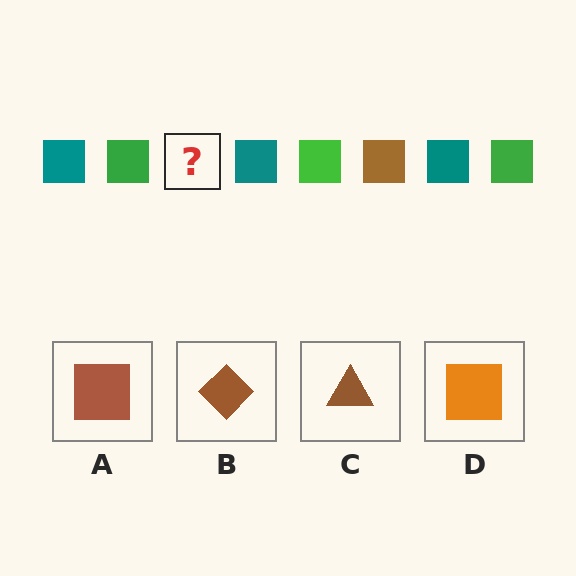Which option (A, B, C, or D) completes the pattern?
A.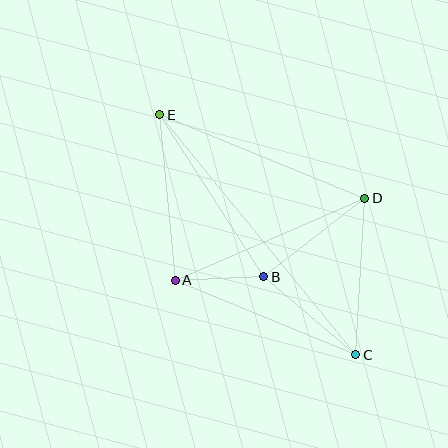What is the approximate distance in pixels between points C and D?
The distance between C and D is approximately 157 pixels.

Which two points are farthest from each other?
Points C and E are farthest from each other.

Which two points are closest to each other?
Points A and B are closest to each other.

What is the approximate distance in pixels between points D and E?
The distance between D and E is approximately 222 pixels.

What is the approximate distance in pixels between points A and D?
The distance between A and D is approximately 207 pixels.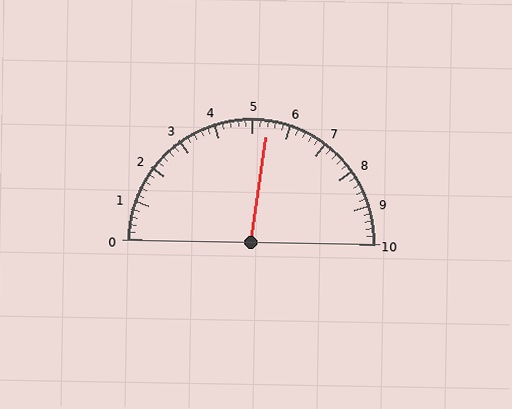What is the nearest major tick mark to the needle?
The nearest major tick mark is 5.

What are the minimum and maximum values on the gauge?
The gauge ranges from 0 to 10.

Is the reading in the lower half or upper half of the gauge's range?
The reading is in the upper half of the range (0 to 10).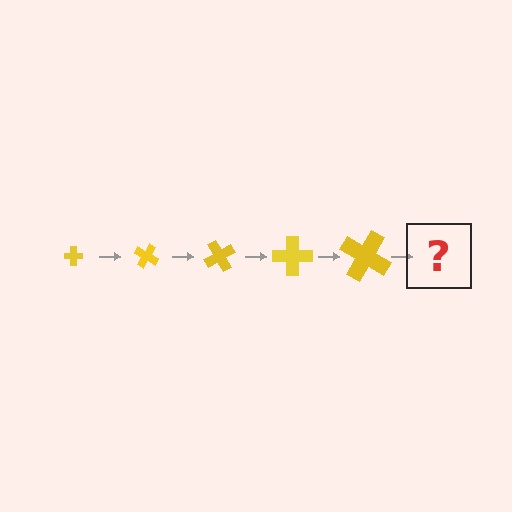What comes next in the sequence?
The next element should be a cross, larger than the previous one and rotated 150 degrees from the start.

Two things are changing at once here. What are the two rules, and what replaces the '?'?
The two rules are that the cross grows larger each step and it rotates 30 degrees each step. The '?' should be a cross, larger than the previous one and rotated 150 degrees from the start.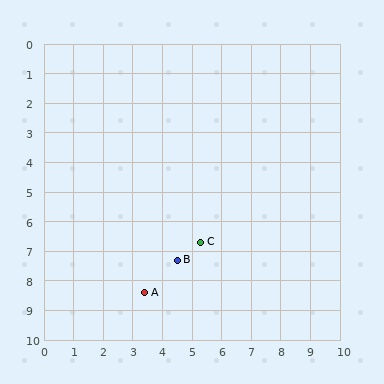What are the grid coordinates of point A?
Point A is at approximately (3.4, 8.4).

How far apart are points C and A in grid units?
Points C and A are about 2.5 grid units apart.